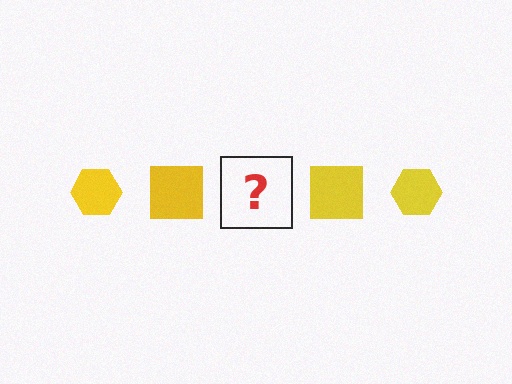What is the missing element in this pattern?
The missing element is a yellow hexagon.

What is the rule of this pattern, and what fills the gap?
The rule is that the pattern cycles through hexagon, square shapes in yellow. The gap should be filled with a yellow hexagon.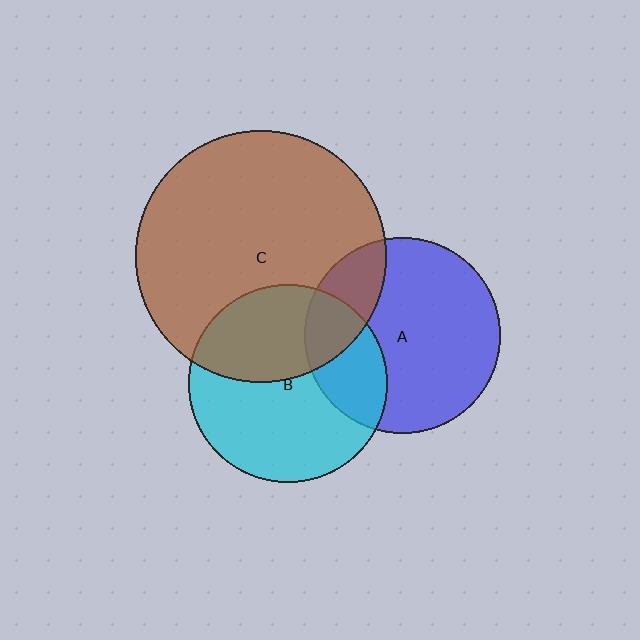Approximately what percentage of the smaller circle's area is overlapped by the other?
Approximately 20%.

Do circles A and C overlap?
Yes.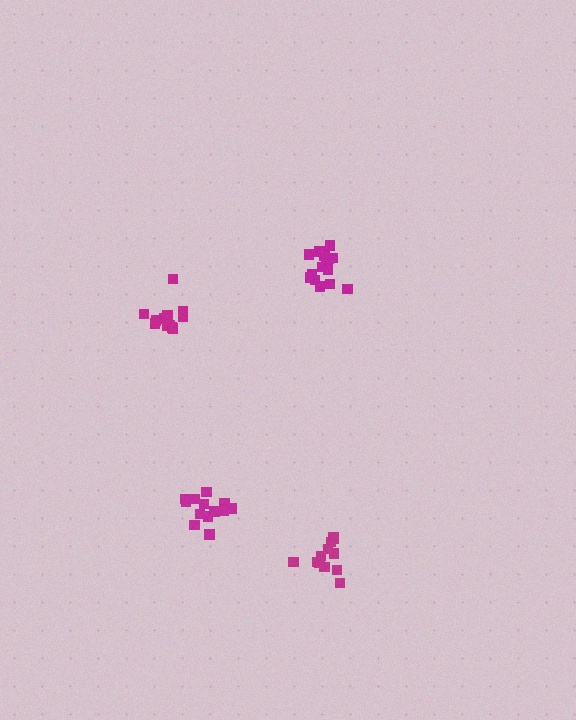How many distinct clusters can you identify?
There are 4 distinct clusters.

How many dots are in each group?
Group 1: 12 dots, Group 2: 15 dots, Group 3: 13 dots, Group 4: 13 dots (53 total).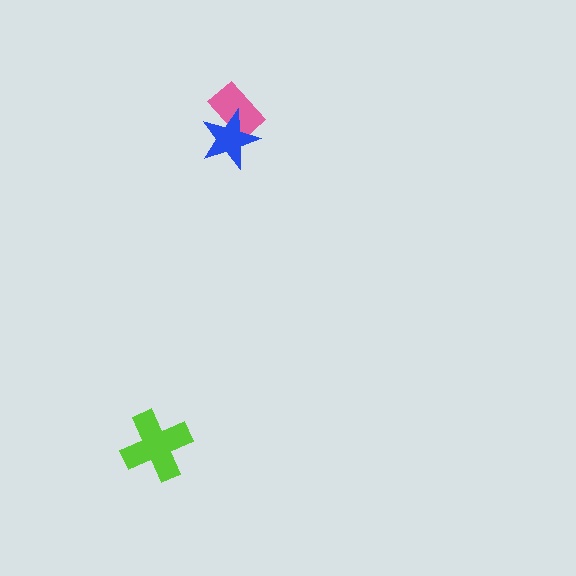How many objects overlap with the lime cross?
0 objects overlap with the lime cross.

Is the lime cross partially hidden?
No, no other shape covers it.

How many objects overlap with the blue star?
1 object overlaps with the blue star.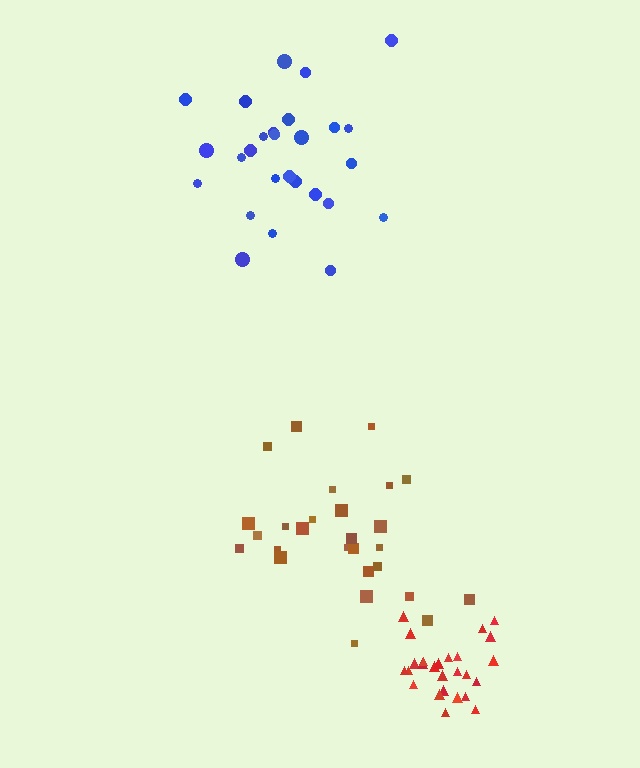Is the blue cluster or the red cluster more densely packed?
Red.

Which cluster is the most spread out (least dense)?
Blue.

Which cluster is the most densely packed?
Red.